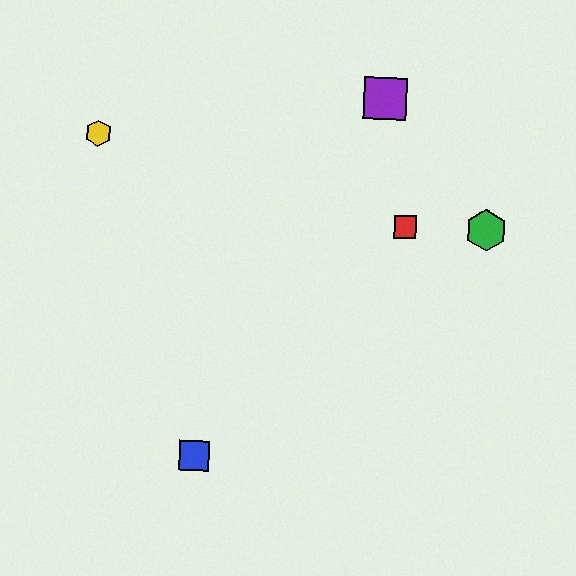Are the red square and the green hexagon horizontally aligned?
Yes, both are at y≈227.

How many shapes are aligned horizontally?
2 shapes (the red square, the green hexagon) are aligned horizontally.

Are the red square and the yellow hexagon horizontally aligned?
No, the red square is at y≈227 and the yellow hexagon is at y≈133.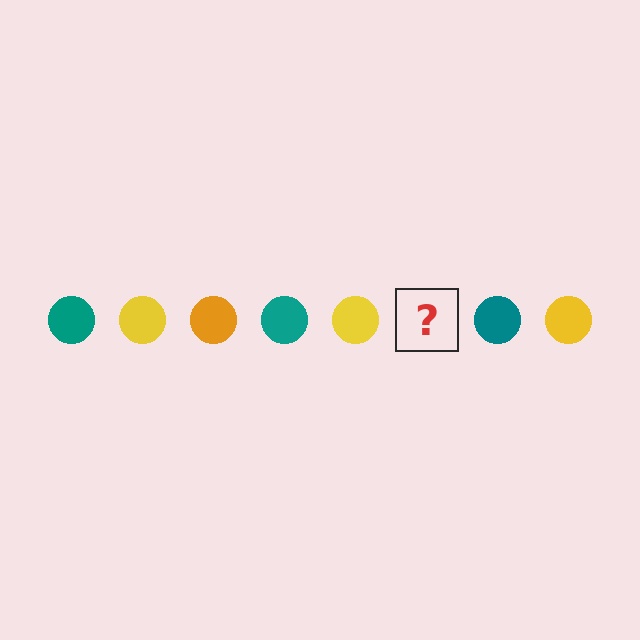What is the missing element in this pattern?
The missing element is an orange circle.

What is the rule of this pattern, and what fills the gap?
The rule is that the pattern cycles through teal, yellow, orange circles. The gap should be filled with an orange circle.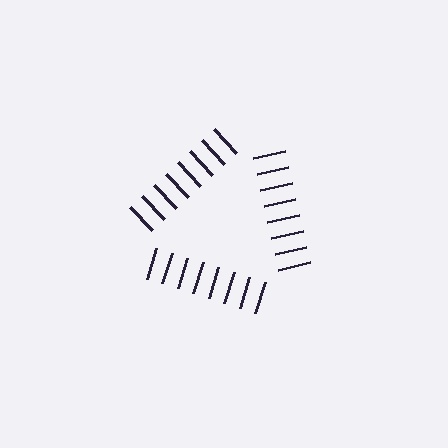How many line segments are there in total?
24 — 8 along each of the 3 edges.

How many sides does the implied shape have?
3 sides — the line-ends trace a triangle.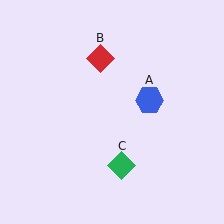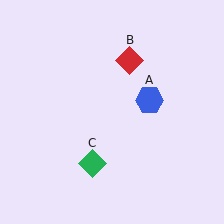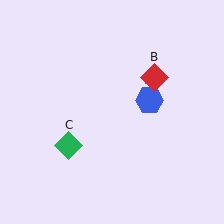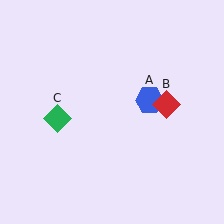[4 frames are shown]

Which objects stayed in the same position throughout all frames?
Blue hexagon (object A) remained stationary.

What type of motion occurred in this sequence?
The red diamond (object B), green diamond (object C) rotated clockwise around the center of the scene.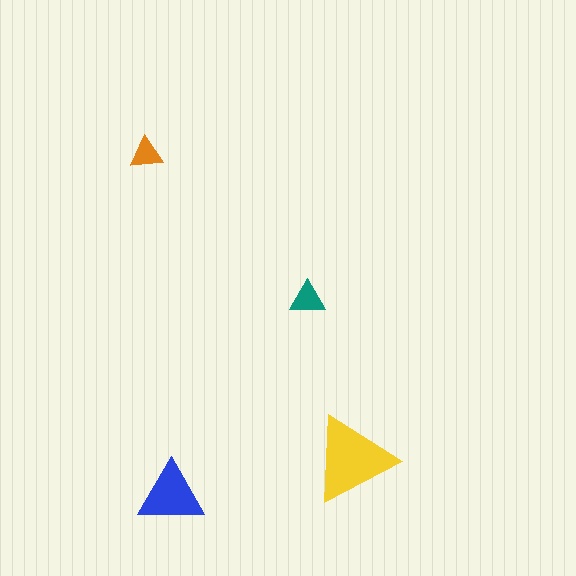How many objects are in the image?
There are 4 objects in the image.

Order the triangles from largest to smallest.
the yellow one, the blue one, the teal one, the orange one.